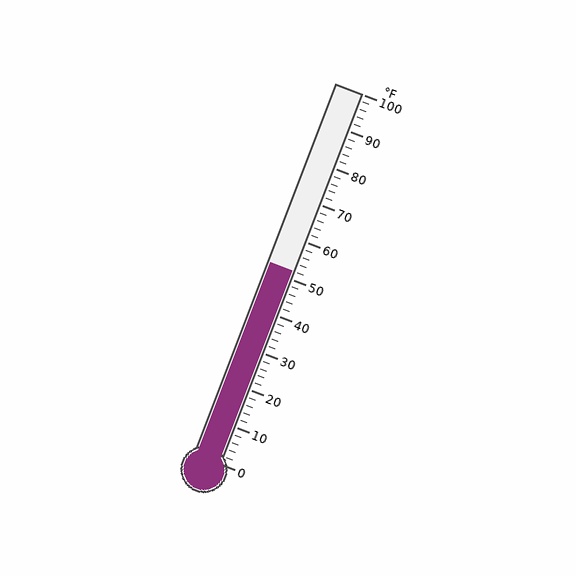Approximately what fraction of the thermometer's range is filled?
The thermometer is filled to approximately 50% of its range.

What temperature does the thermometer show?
The thermometer shows approximately 52°F.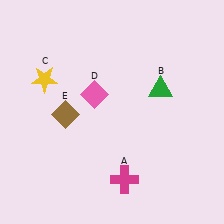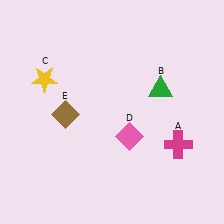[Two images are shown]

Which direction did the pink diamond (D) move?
The pink diamond (D) moved down.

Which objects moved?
The objects that moved are: the magenta cross (A), the pink diamond (D).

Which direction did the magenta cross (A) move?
The magenta cross (A) moved right.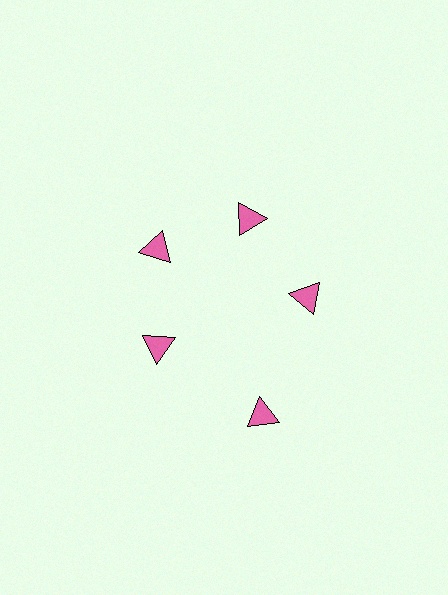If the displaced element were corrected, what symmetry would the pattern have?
It would have 5-fold rotational symmetry — the pattern would map onto itself every 72 degrees.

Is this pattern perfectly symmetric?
No. The 5 pink triangles are arranged in a ring, but one element near the 5 o'clock position is pushed outward from the center, breaking the 5-fold rotational symmetry.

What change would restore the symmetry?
The symmetry would be restored by moving it inward, back onto the ring so that all 5 triangles sit at equal angles and equal distance from the center.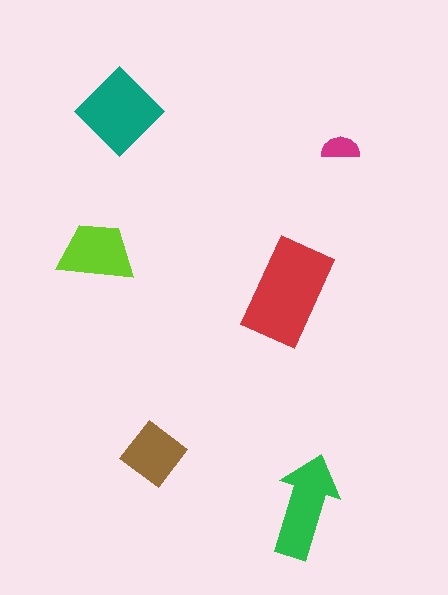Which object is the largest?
The red rectangle.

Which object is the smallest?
The magenta semicircle.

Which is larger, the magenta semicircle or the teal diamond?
The teal diamond.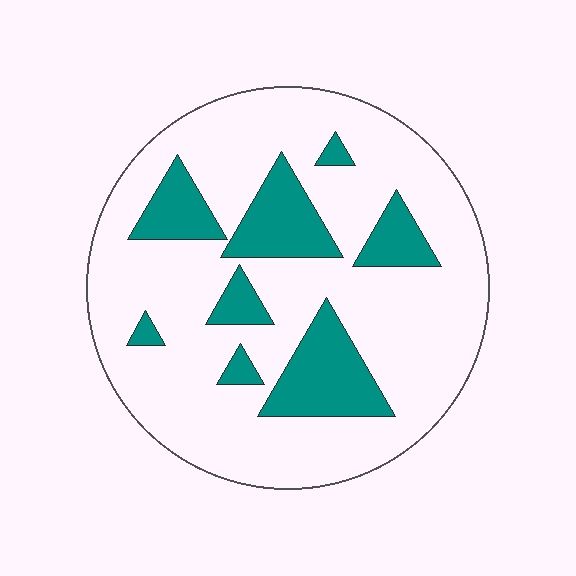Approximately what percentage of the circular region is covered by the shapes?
Approximately 20%.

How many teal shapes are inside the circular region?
8.